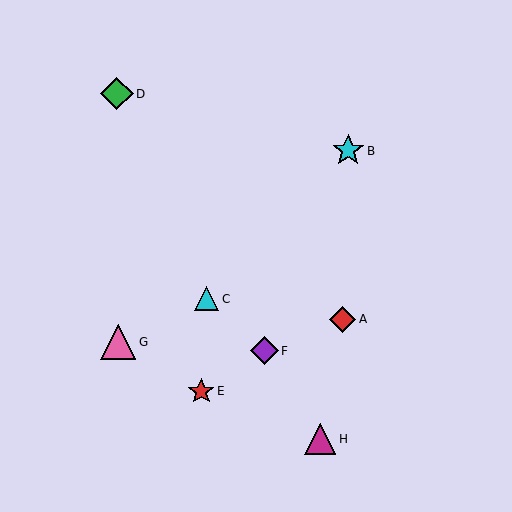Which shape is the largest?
The pink triangle (labeled G) is the largest.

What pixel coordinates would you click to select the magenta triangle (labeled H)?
Click at (320, 439) to select the magenta triangle H.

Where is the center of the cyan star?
The center of the cyan star is at (348, 151).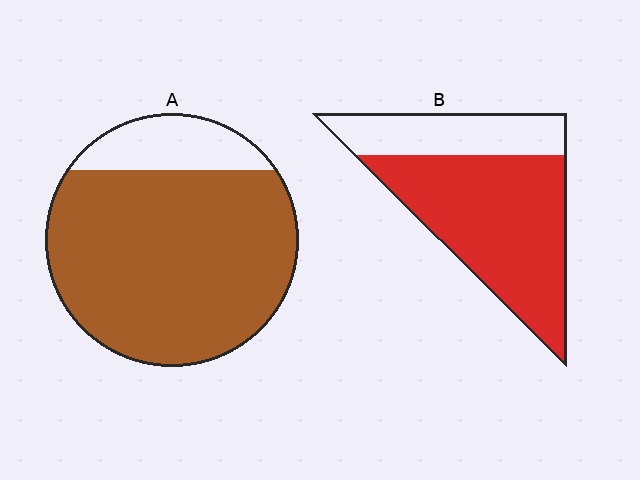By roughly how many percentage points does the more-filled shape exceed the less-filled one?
By roughly 15 percentage points (A over B).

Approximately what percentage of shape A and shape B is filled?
A is approximately 85% and B is approximately 70%.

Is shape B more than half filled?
Yes.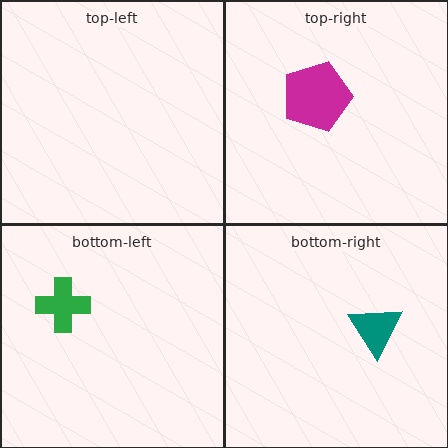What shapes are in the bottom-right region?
The teal triangle.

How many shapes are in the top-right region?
1.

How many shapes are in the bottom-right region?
1.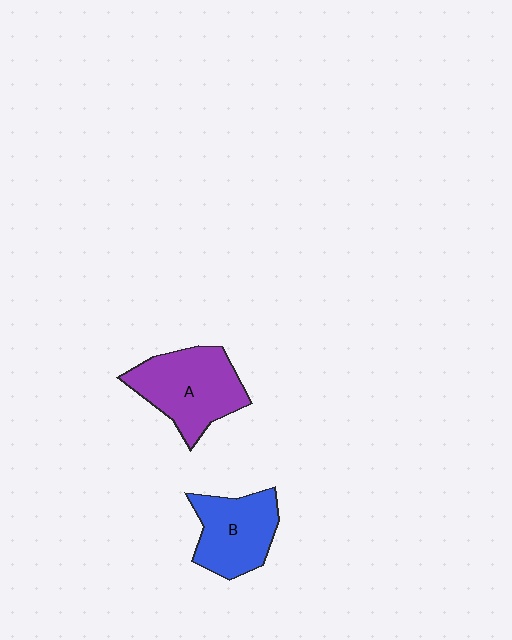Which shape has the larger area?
Shape A (purple).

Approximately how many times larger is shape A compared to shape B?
Approximately 1.2 times.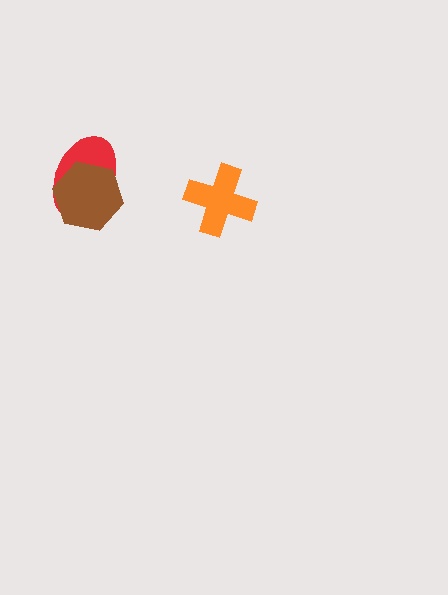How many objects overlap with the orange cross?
0 objects overlap with the orange cross.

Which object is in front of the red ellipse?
The brown hexagon is in front of the red ellipse.